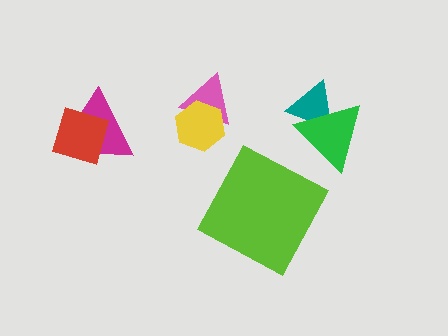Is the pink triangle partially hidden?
Yes, it is partially covered by another shape.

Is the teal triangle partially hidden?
Yes, it is partially covered by another shape.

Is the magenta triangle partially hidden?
Yes, it is partially covered by another shape.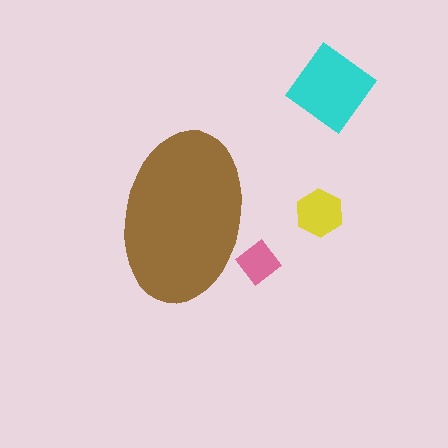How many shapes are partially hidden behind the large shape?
1 shape is partially hidden.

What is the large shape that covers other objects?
A brown ellipse.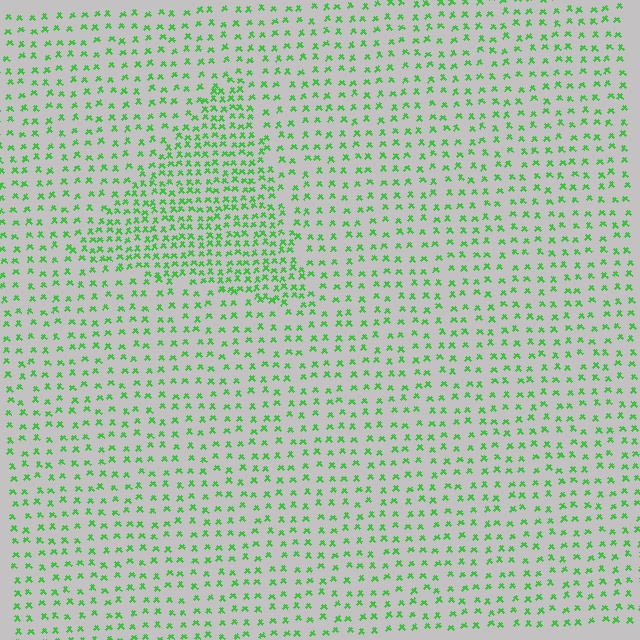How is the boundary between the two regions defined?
The boundary is defined by a change in element density (approximately 2.0x ratio). All elements are the same color, size, and shape.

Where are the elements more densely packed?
The elements are more densely packed inside the triangle boundary.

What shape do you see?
I see a triangle.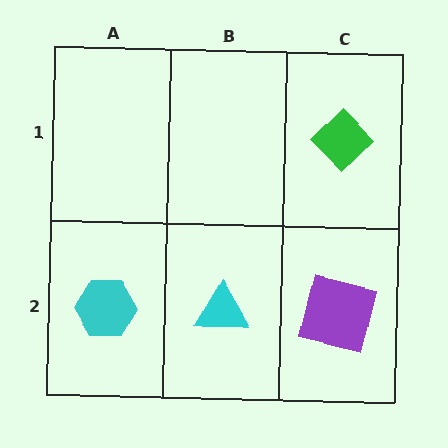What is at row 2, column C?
A purple square.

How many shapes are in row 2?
3 shapes.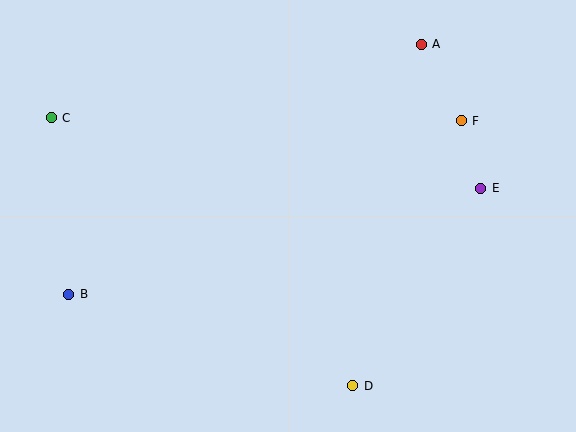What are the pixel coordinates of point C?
Point C is at (51, 118).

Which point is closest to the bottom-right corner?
Point D is closest to the bottom-right corner.